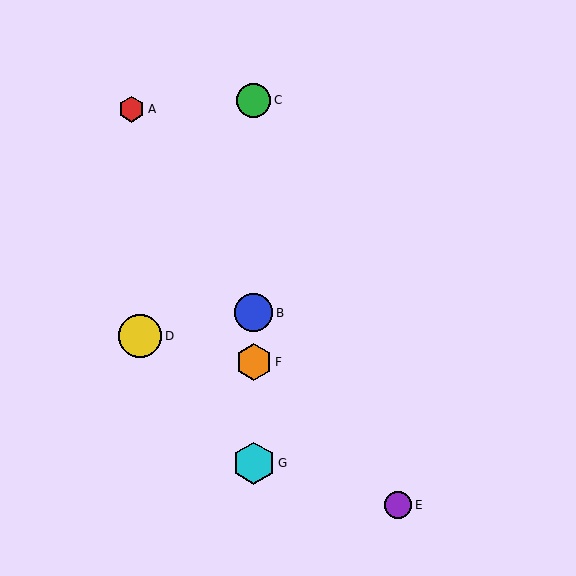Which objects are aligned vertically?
Objects B, C, F, G are aligned vertically.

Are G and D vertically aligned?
No, G is at x≈254 and D is at x≈140.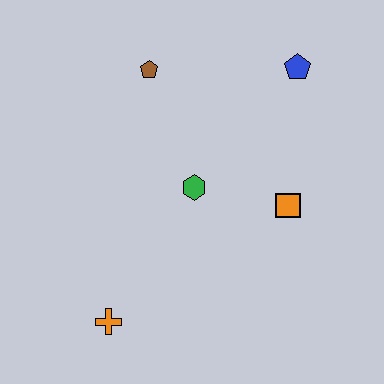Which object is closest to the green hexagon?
The orange square is closest to the green hexagon.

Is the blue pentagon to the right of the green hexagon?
Yes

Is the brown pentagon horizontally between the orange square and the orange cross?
Yes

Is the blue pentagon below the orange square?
No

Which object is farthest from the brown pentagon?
The orange cross is farthest from the brown pentagon.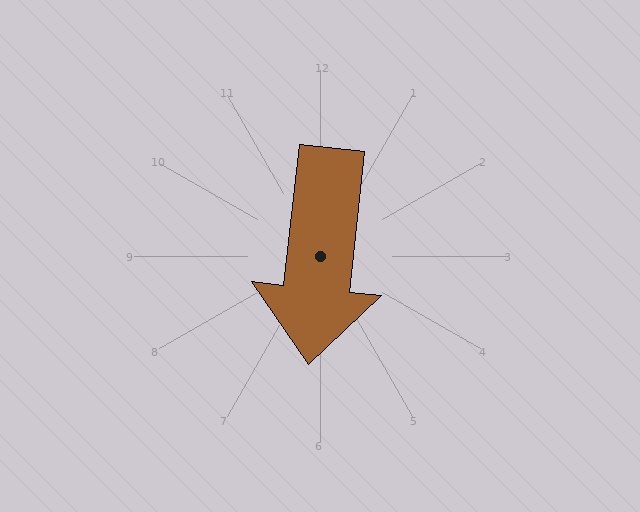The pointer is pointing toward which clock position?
Roughly 6 o'clock.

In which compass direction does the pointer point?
South.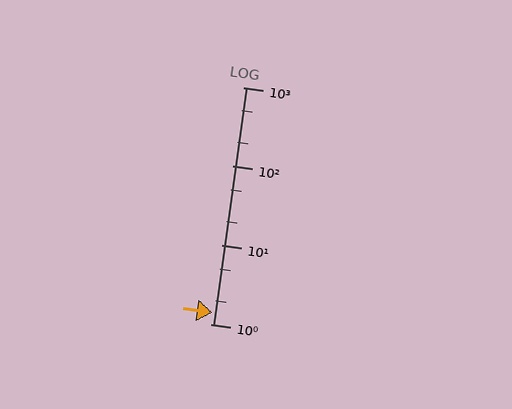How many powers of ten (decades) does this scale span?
The scale spans 3 decades, from 1 to 1000.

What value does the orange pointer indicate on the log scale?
The pointer indicates approximately 1.4.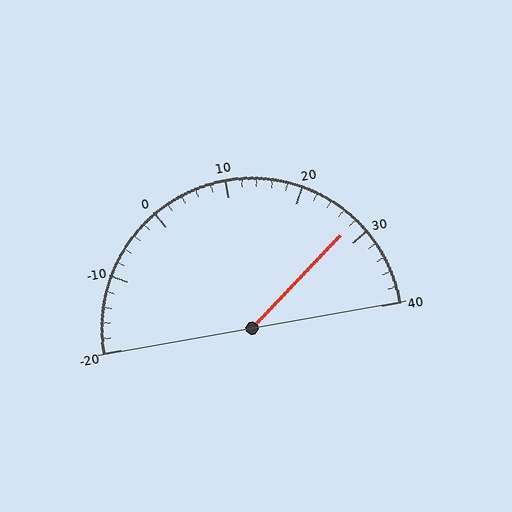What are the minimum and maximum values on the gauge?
The gauge ranges from -20 to 40.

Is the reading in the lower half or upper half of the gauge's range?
The reading is in the upper half of the range (-20 to 40).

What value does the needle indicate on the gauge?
The needle indicates approximately 28.